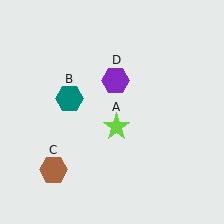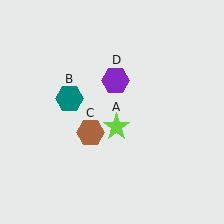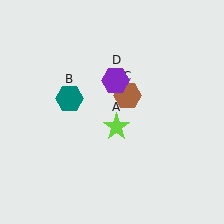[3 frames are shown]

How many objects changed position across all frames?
1 object changed position: brown hexagon (object C).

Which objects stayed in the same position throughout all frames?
Lime star (object A) and teal hexagon (object B) and purple hexagon (object D) remained stationary.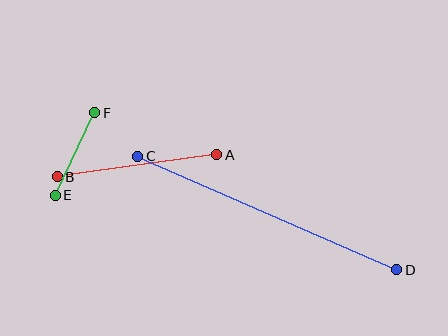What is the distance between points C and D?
The distance is approximately 283 pixels.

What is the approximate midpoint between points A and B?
The midpoint is at approximately (137, 166) pixels.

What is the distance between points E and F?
The distance is approximately 91 pixels.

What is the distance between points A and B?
The distance is approximately 161 pixels.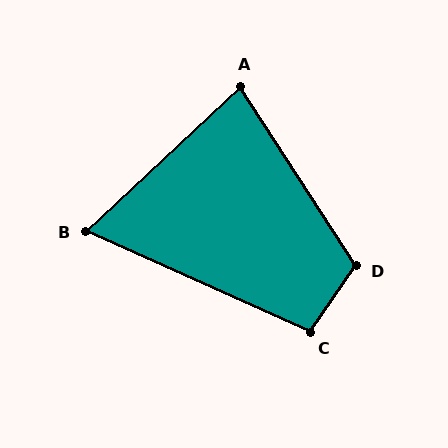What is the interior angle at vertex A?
Approximately 80 degrees (acute).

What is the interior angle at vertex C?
Approximately 100 degrees (obtuse).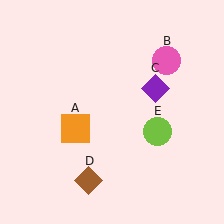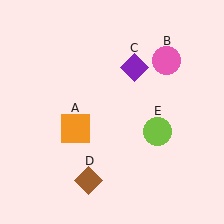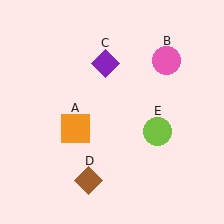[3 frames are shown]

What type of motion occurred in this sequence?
The purple diamond (object C) rotated counterclockwise around the center of the scene.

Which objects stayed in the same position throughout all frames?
Orange square (object A) and pink circle (object B) and brown diamond (object D) and lime circle (object E) remained stationary.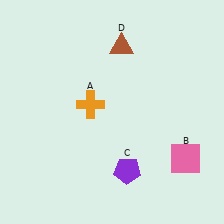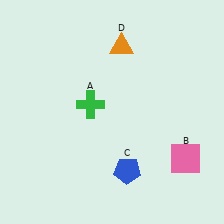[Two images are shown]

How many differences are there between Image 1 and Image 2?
There are 3 differences between the two images.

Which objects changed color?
A changed from orange to green. C changed from purple to blue. D changed from brown to orange.